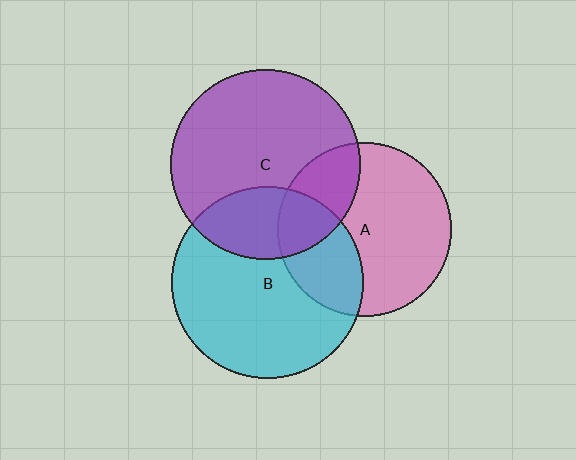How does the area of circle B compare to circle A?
Approximately 1.2 times.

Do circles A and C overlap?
Yes.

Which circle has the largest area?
Circle B (cyan).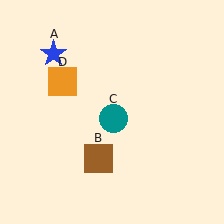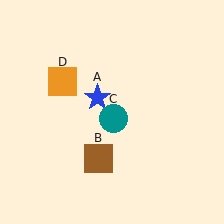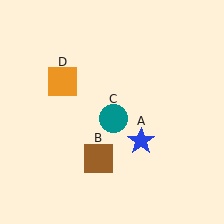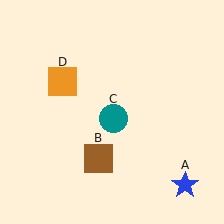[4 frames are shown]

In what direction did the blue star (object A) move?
The blue star (object A) moved down and to the right.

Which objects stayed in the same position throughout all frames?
Brown square (object B) and teal circle (object C) and orange square (object D) remained stationary.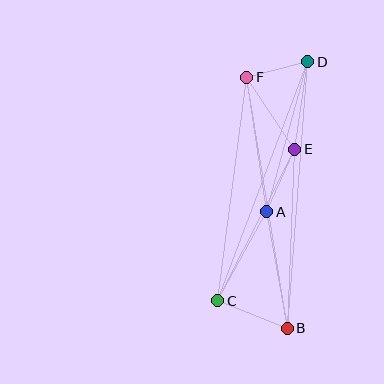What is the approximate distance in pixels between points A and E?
The distance between A and E is approximately 68 pixels.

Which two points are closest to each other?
Points D and F are closest to each other.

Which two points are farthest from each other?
Points B and D are farthest from each other.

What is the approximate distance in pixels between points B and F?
The distance between B and F is approximately 254 pixels.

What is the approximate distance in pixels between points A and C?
The distance between A and C is approximately 101 pixels.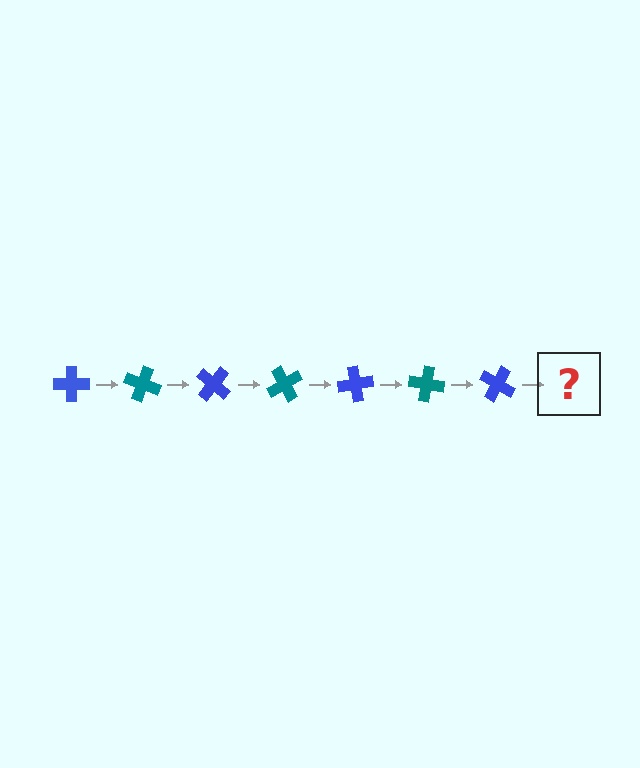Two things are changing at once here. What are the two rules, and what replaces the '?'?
The two rules are that it rotates 20 degrees each step and the color cycles through blue and teal. The '?' should be a teal cross, rotated 140 degrees from the start.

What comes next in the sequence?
The next element should be a teal cross, rotated 140 degrees from the start.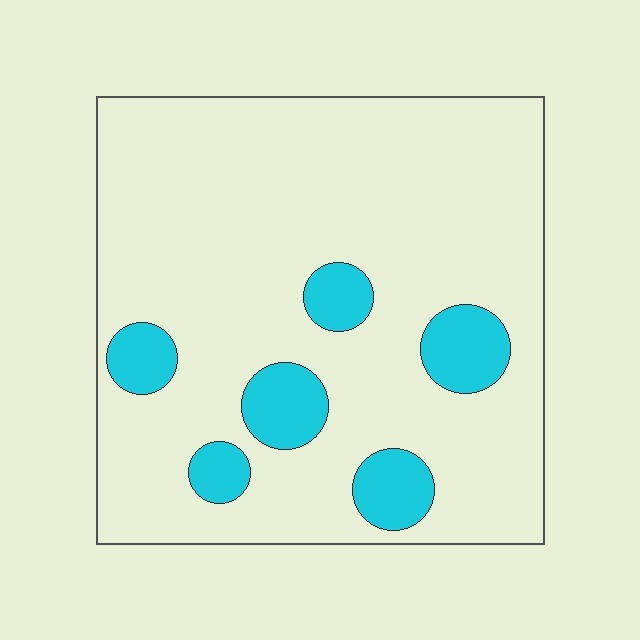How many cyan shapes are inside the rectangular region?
6.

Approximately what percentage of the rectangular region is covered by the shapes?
Approximately 15%.